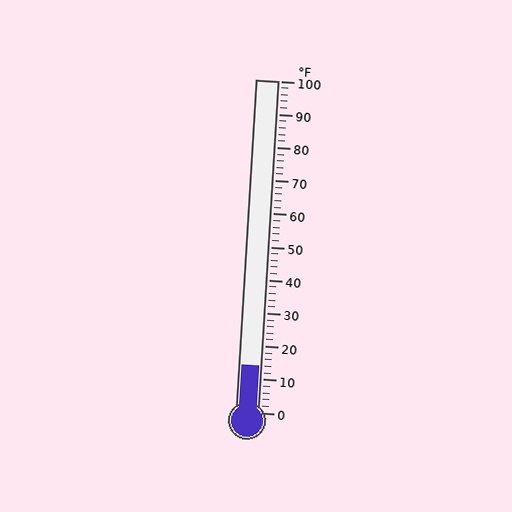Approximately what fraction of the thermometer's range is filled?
The thermometer is filled to approximately 15% of its range.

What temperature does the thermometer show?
The thermometer shows approximately 14°F.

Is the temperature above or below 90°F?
The temperature is below 90°F.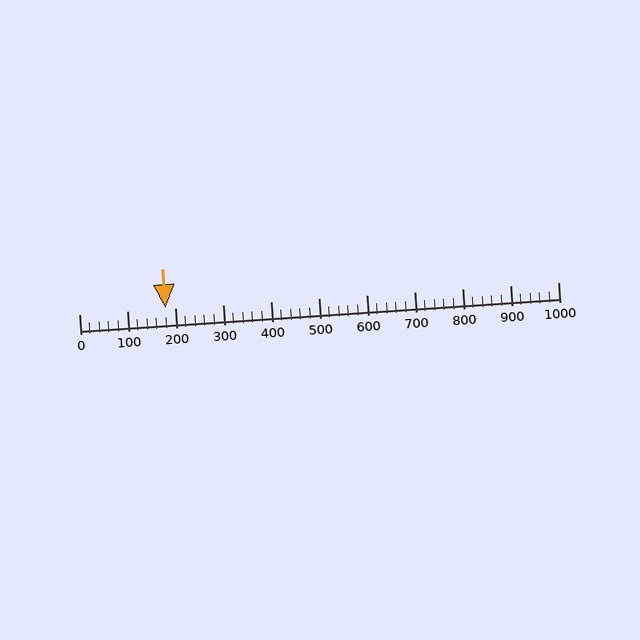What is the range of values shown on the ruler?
The ruler shows values from 0 to 1000.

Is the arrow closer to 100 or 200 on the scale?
The arrow is closer to 200.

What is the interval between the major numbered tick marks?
The major tick marks are spaced 100 units apart.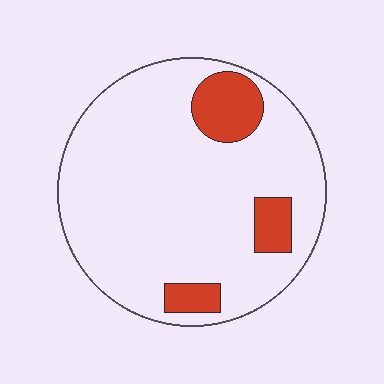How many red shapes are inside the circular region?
3.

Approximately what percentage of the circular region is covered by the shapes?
Approximately 15%.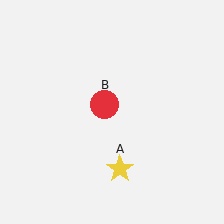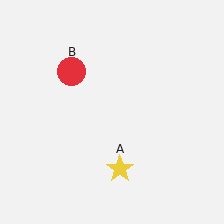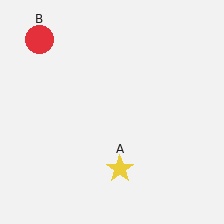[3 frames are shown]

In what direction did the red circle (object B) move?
The red circle (object B) moved up and to the left.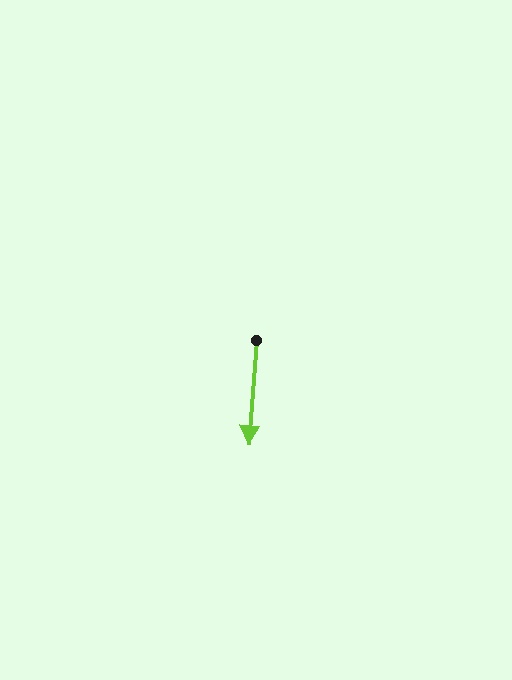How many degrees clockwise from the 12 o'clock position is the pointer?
Approximately 184 degrees.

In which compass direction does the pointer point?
South.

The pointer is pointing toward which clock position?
Roughly 6 o'clock.